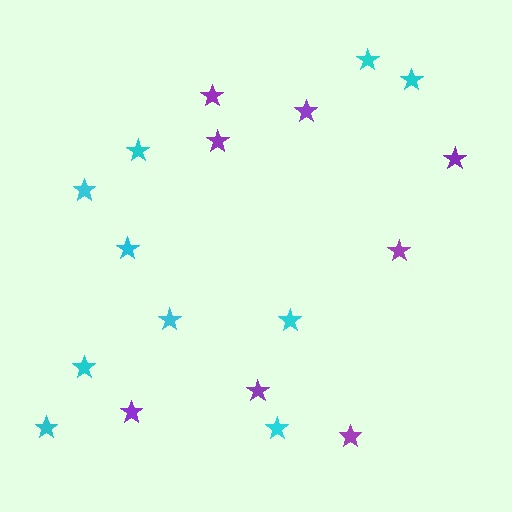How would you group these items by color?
There are 2 groups: one group of purple stars (8) and one group of cyan stars (10).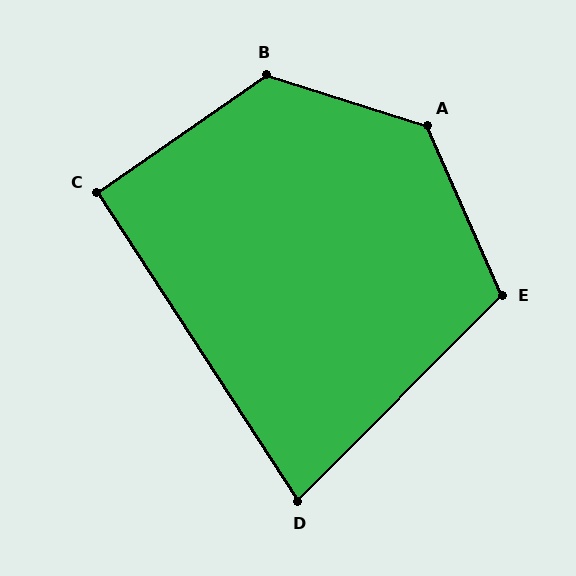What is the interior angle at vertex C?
Approximately 92 degrees (approximately right).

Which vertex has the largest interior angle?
A, at approximately 131 degrees.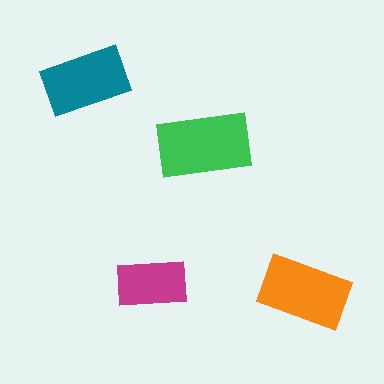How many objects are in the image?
There are 4 objects in the image.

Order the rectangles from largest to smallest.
the green one, the orange one, the teal one, the magenta one.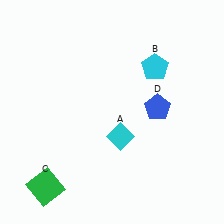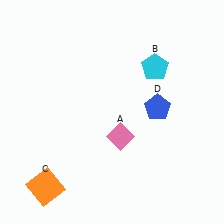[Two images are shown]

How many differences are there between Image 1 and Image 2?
There are 2 differences between the two images.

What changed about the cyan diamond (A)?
In Image 1, A is cyan. In Image 2, it changed to pink.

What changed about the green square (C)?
In Image 1, C is green. In Image 2, it changed to orange.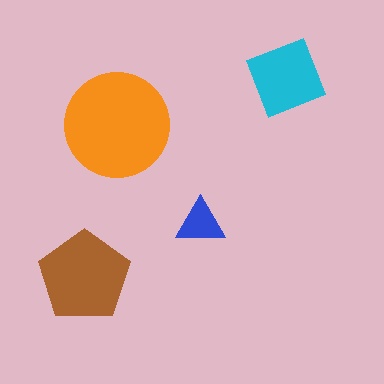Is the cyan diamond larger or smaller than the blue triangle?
Larger.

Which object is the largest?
The orange circle.